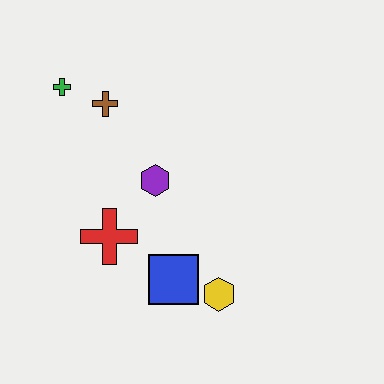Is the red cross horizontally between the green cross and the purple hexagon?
Yes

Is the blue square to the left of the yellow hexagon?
Yes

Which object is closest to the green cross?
The brown cross is closest to the green cross.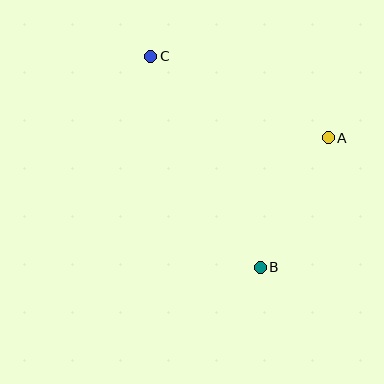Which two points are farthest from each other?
Points B and C are farthest from each other.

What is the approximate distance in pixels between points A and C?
The distance between A and C is approximately 195 pixels.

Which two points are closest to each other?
Points A and B are closest to each other.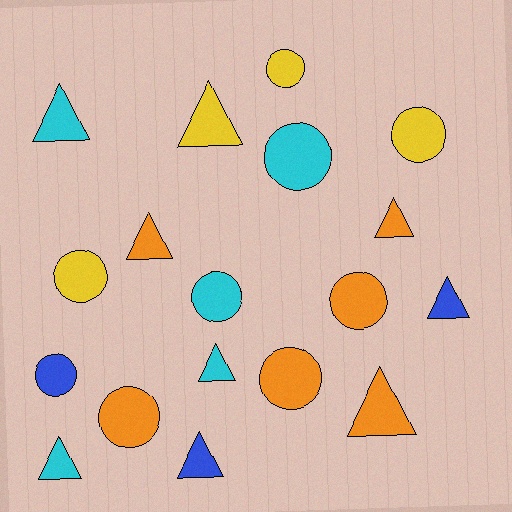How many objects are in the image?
There are 18 objects.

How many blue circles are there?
There is 1 blue circle.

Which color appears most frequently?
Orange, with 6 objects.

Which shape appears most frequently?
Circle, with 9 objects.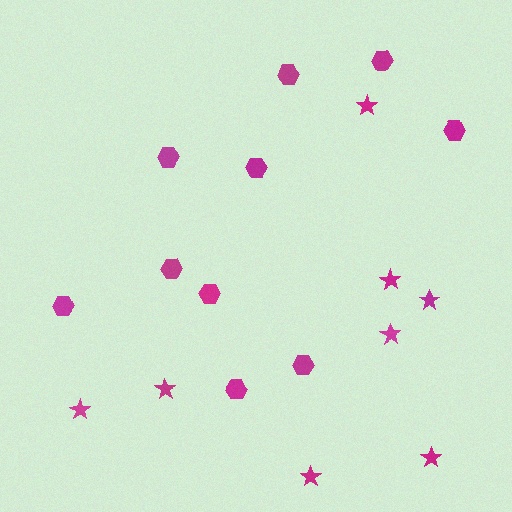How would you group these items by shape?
There are 2 groups: one group of hexagons (10) and one group of stars (8).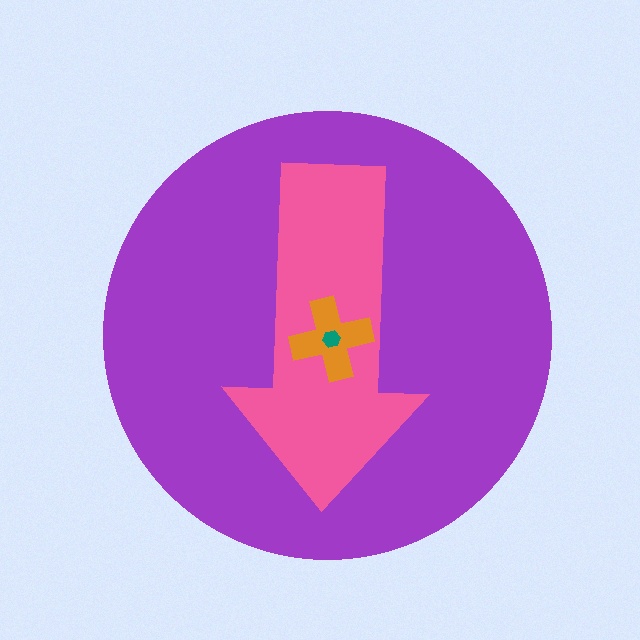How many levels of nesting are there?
4.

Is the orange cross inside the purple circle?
Yes.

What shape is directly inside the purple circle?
The pink arrow.